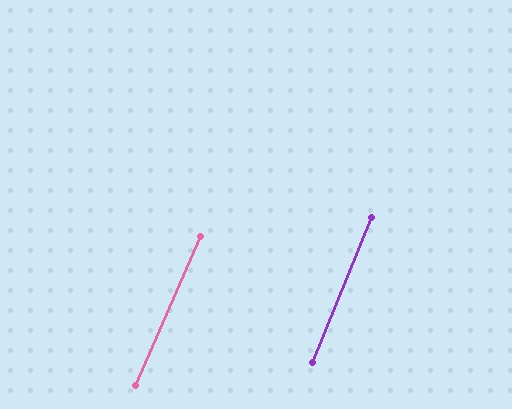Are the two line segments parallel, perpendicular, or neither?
Parallel — their directions differ by only 1.3°.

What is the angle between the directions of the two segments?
Approximately 1 degree.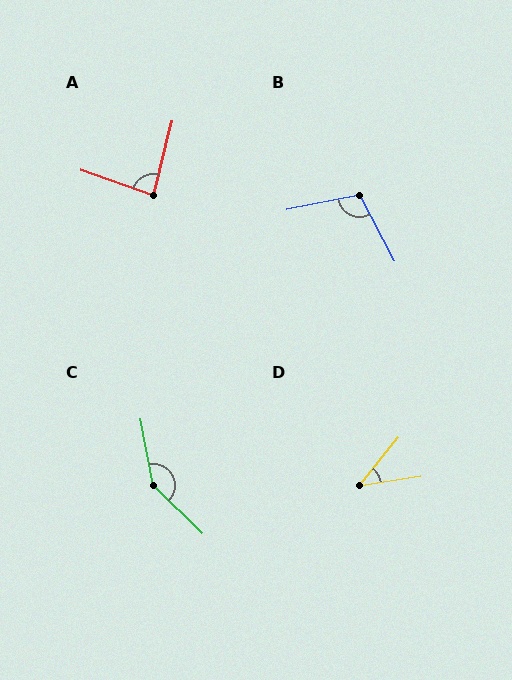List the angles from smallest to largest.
D (42°), A (85°), B (106°), C (146°).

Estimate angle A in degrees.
Approximately 85 degrees.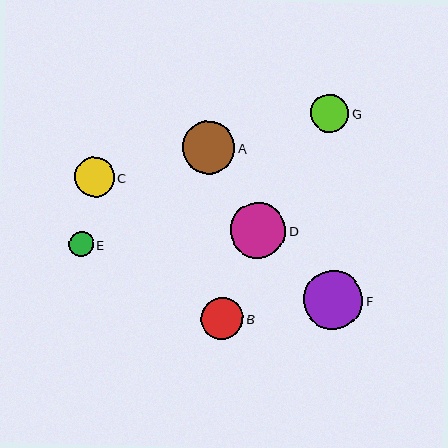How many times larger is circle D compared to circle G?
Circle D is approximately 1.5 times the size of circle G.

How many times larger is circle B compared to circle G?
Circle B is approximately 1.1 times the size of circle G.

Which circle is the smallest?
Circle E is the smallest with a size of approximately 25 pixels.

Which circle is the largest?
Circle F is the largest with a size of approximately 59 pixels.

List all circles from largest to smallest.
From largest to smallest: F, D, A, B, C, G, E.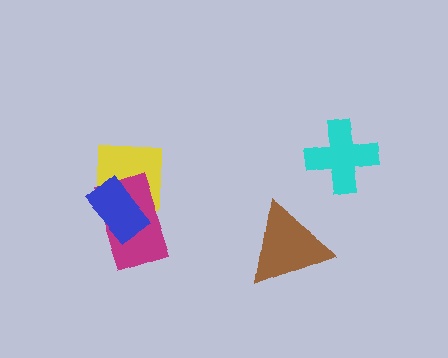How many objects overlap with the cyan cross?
0 objects overlap with the cyan cross.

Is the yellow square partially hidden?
Yes, it is partially covered by another shape.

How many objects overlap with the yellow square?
2 objects overlap with the yellow square.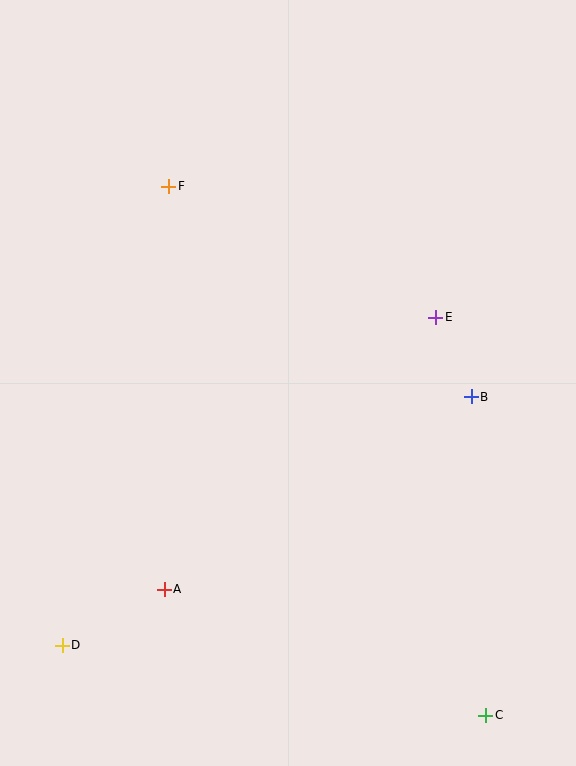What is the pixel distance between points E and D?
The distance between E and D is 497 pixels.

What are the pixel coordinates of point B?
Point B is at (471, 397).